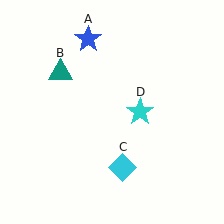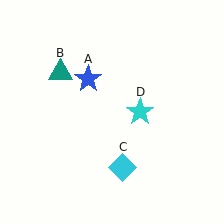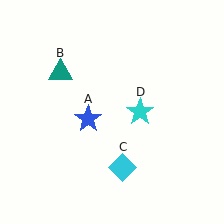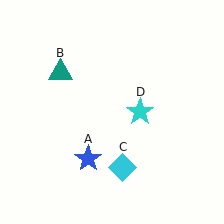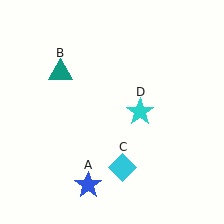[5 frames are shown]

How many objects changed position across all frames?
1 object changed position: blue star (object A).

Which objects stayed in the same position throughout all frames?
Teal triangle (object B) and cyan diamond (object C) and cyan star (object D) remained stationary.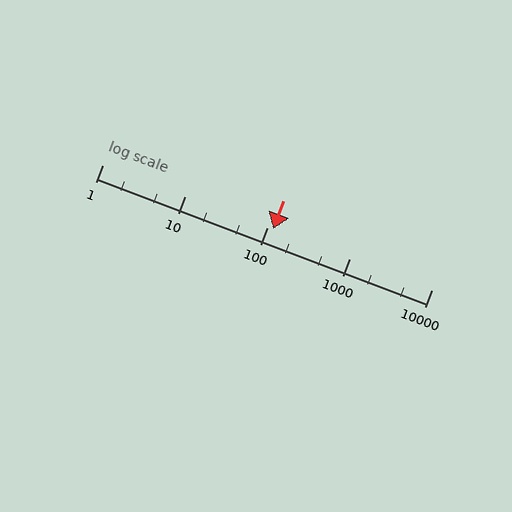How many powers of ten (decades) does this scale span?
The scale spans 4 decades, from 1 to 10000.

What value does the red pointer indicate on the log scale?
The pointer indicates approximately 120.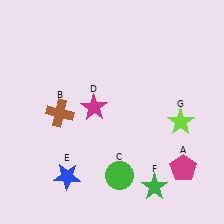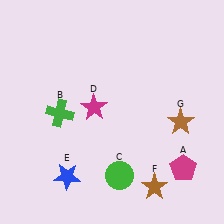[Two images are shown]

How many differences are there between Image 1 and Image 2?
There are 3 differences between the two images.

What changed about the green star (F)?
In Image 1, F is green. In Image 2, it changed to brown.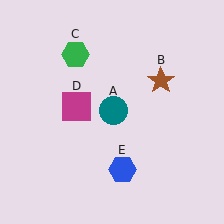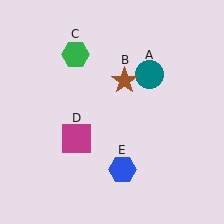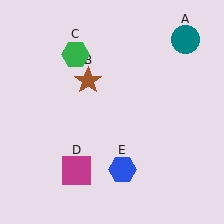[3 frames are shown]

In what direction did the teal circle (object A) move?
The teal circle (object A) moved up and to the right.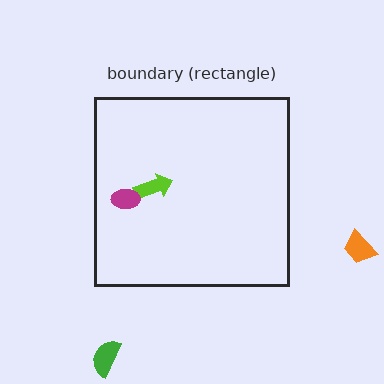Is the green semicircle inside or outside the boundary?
Outside.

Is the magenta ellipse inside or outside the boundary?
Inside.